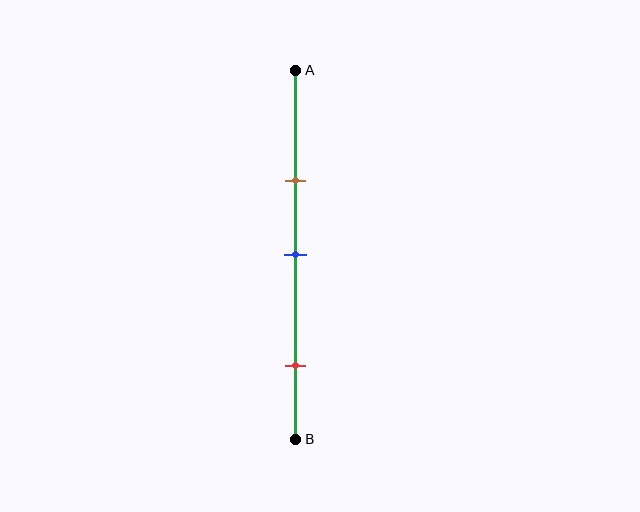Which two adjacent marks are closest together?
The brown and blue marks are the closest adjacent pair.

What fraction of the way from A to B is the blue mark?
The blue mark is approximately 50% (0.5) of the way from A to B.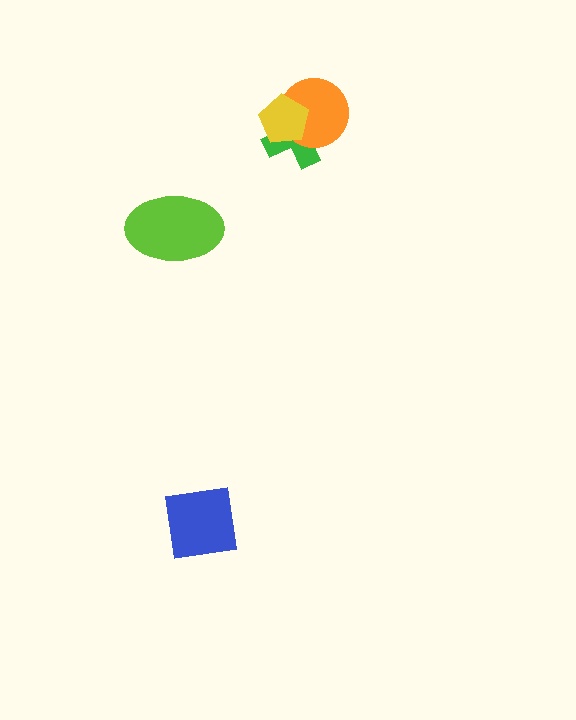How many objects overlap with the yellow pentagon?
2 objects overlap with the yellow pentagon.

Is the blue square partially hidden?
No, no other shape covers it.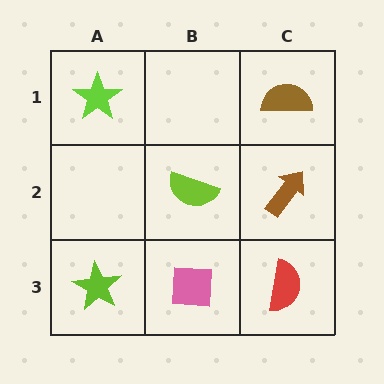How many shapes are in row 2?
2 shapes.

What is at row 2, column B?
A lime semicircle.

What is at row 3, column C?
A red semicircle.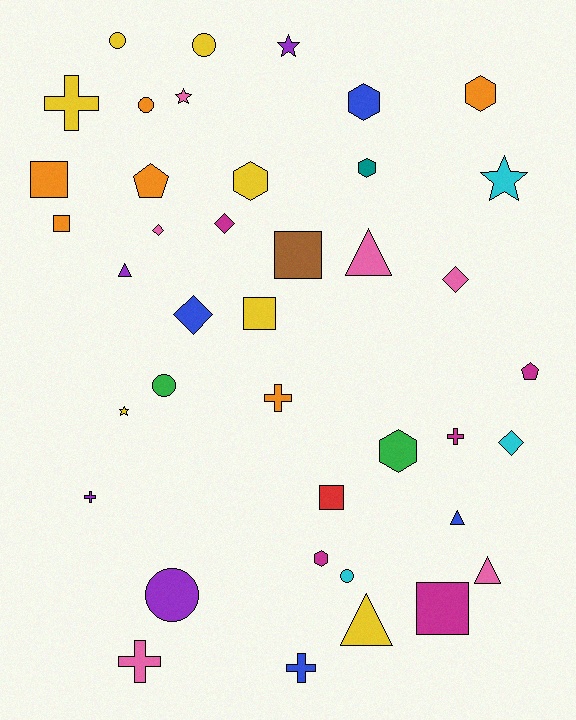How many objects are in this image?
There are 40 objects.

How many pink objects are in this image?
There are 6 pink objects.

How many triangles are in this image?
There are 5 triangles.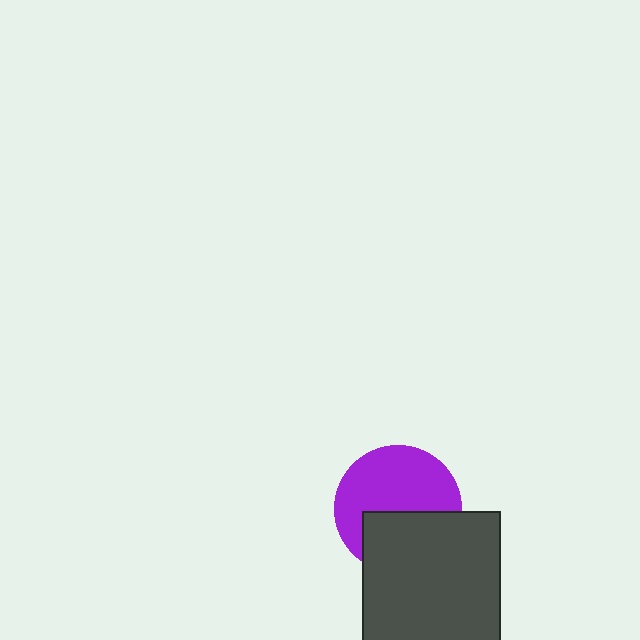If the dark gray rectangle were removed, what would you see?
You would see the complete purple circle.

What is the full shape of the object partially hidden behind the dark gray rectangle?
The partially hidden object is a purple circle.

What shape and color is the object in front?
The object in front is a dark gray rectangle.